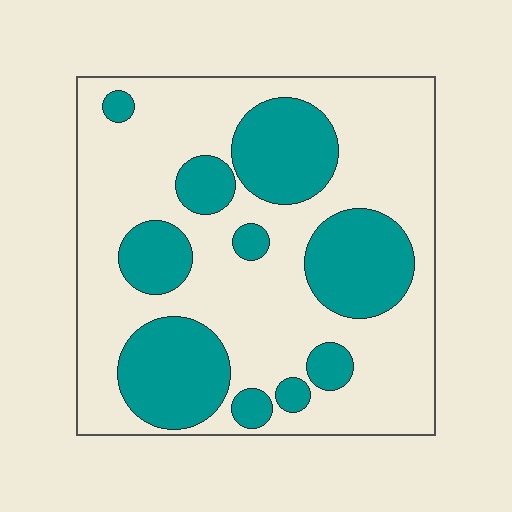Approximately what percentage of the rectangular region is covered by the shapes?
Approximately 35%.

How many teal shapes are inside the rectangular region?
10.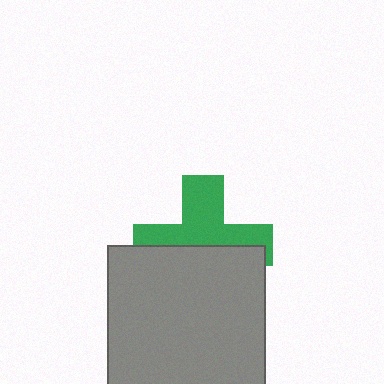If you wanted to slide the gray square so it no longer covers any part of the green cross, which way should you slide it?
Slide it down — that is the most direct way to separate the two shapes.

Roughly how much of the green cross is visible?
About half of it is visible (roughly 53%).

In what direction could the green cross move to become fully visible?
The green cross could move up. That would shift it out from behind the gray square entirely.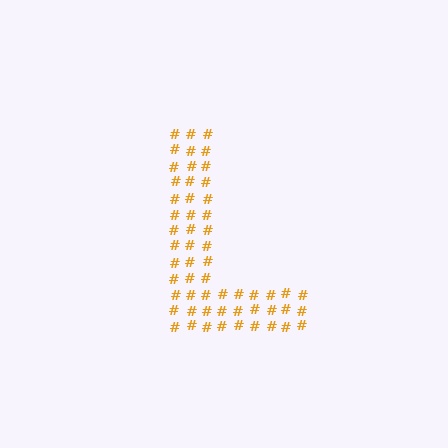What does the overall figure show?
The overall figure shows the letter L.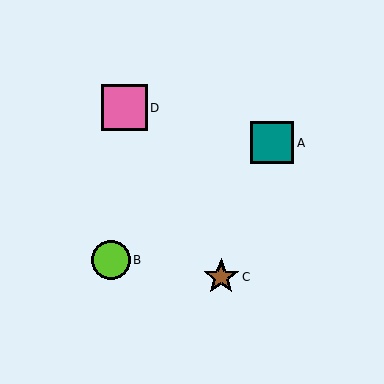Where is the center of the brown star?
The center of the brown star is at (221, 277).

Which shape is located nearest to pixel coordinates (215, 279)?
The brown star (labeled C) at (221, 277) is nearest to that location.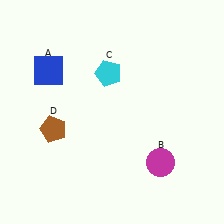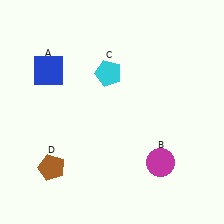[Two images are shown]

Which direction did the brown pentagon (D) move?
The brown pentagon (D) moved down.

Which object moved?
The brown pentagon (D) moved down.